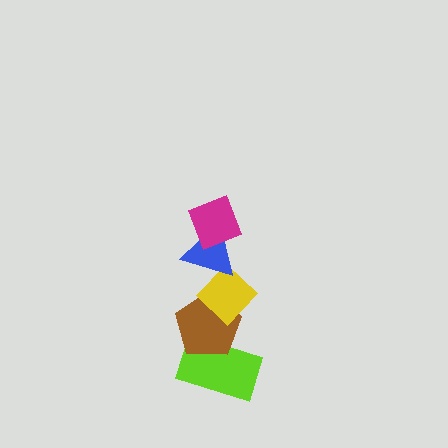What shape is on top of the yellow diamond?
The blue triangle is on top of the yellow diamond.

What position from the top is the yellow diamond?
The yellow diamond is 3rd from the top.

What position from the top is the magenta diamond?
The magenta diamond is 1st from the top.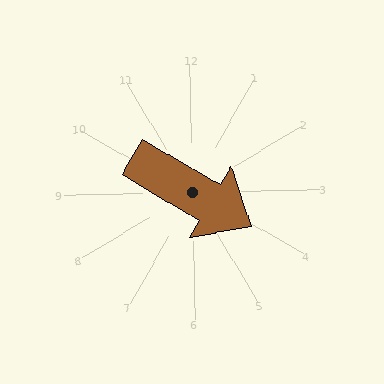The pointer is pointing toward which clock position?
Roughly 4 o'clock.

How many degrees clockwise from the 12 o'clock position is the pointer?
Approximately 121 degrees.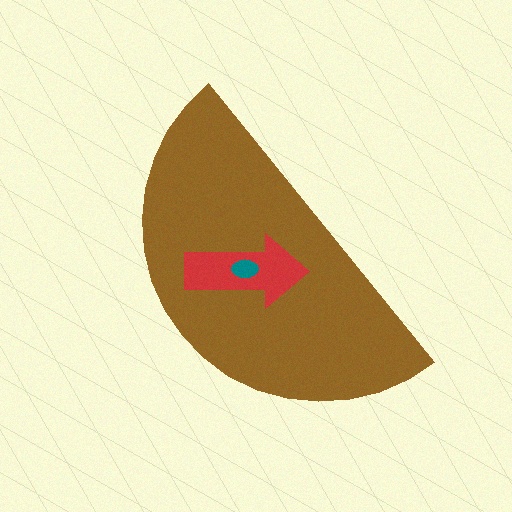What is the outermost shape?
The brown semicircle.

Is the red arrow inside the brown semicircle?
Yes.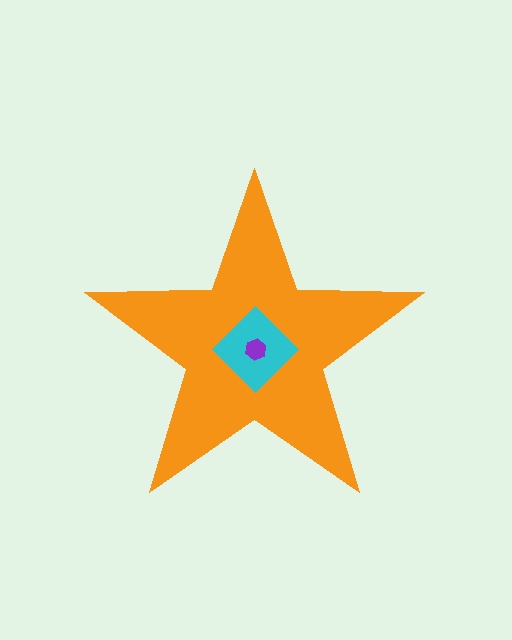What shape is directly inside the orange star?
The cyan diamond.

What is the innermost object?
The purple hexagon.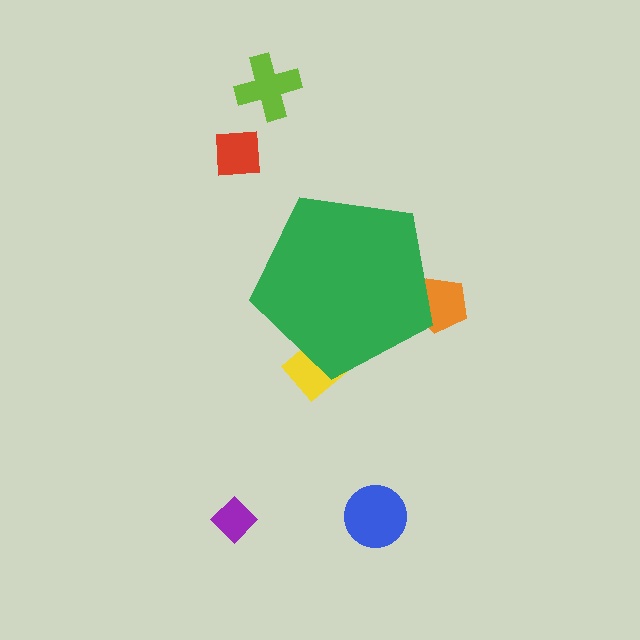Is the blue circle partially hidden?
No, the blue circle is fully visible.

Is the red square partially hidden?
No, the red square is fully visible.